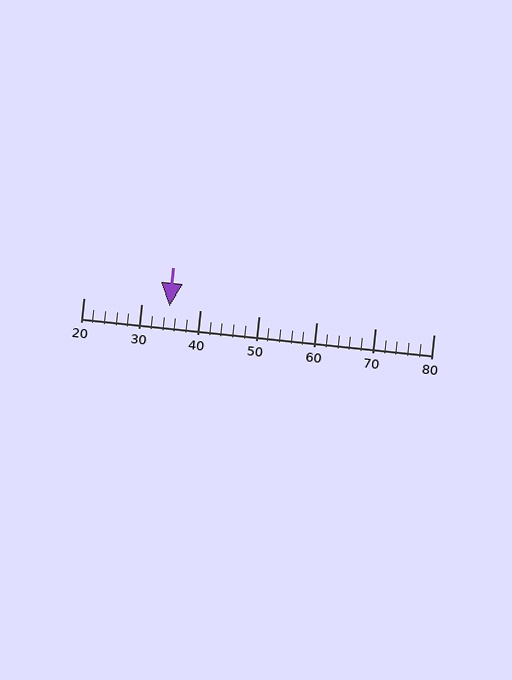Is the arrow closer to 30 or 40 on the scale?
The arrow is closer to 30.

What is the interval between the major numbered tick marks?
The major tick marks are spaced 10 units apart.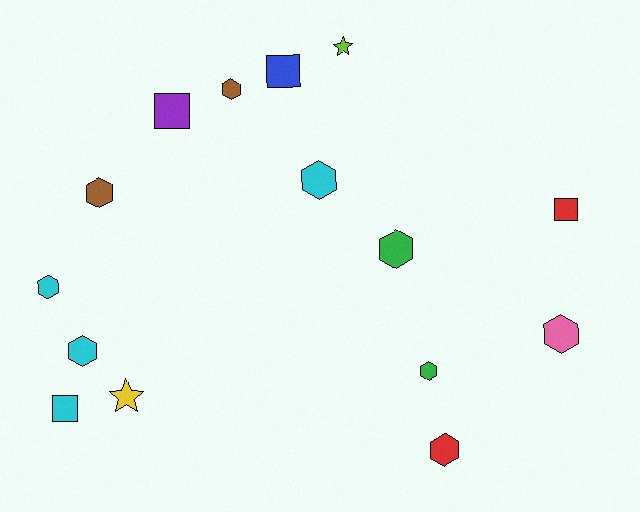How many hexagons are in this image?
There are 9 hexagons.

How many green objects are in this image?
There are 2 green objects.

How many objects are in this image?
There are 15 objects.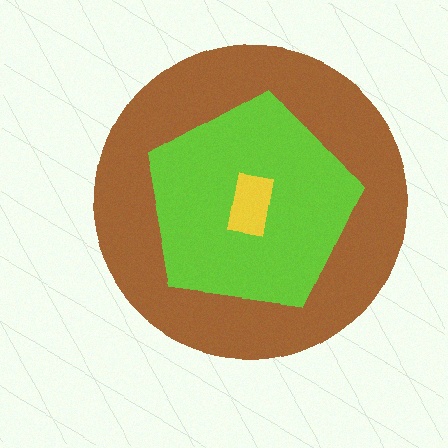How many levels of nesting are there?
3.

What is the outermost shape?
The brown circle.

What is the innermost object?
The yellow rectangle.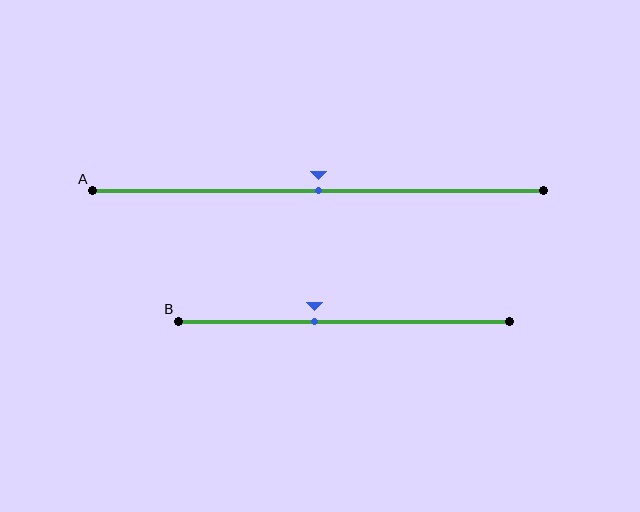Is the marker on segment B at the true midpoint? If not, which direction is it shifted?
No, the marker on segment B is shifted to the left by about 9% of the segment length.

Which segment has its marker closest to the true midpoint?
Segment A has its marker closest to the true midpoint.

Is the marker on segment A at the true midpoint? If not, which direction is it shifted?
Yes, the marker on segment A is at the true midpoint.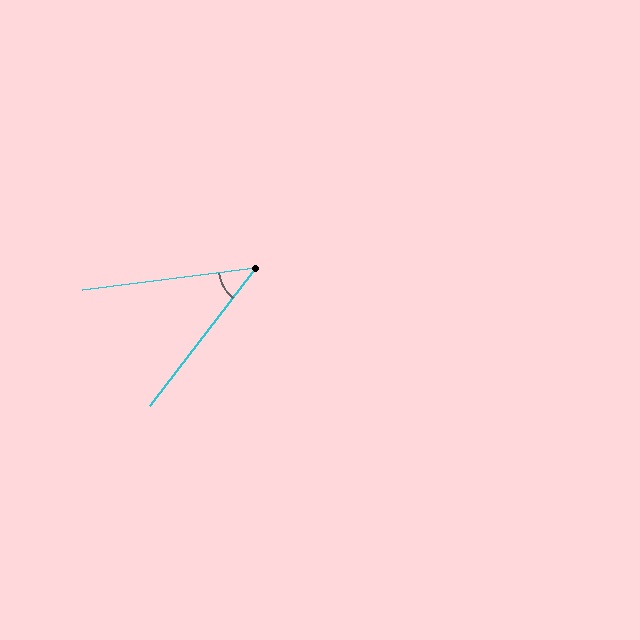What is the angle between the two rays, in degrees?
Approximately 45 degrees.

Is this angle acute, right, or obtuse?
It is acute.